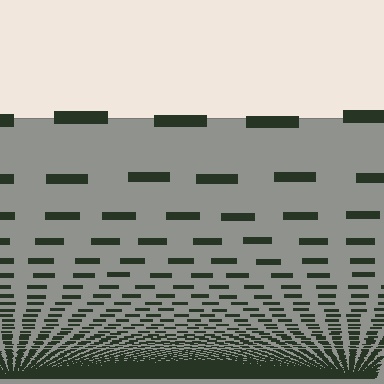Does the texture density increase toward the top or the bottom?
Density increases toward the bottom.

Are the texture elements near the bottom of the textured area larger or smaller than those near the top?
Smaller. The gradient is inverted — elements near the bottom are smaller and denser.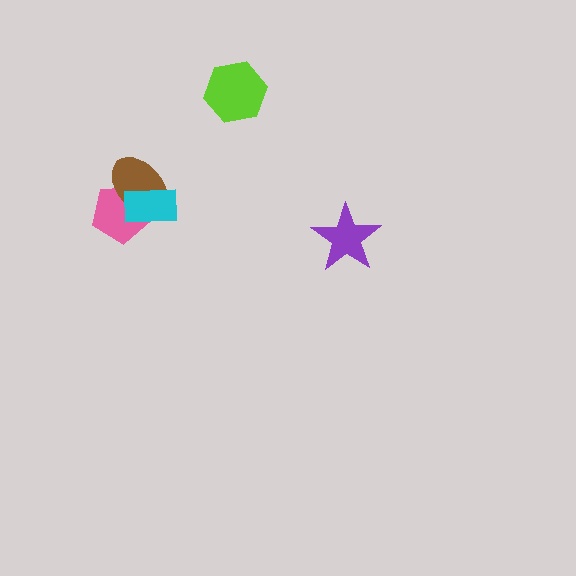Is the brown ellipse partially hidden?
Yes, it is partially covered by another shape.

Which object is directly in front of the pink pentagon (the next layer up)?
The brown ellipse is directly in front of the pink pentagon.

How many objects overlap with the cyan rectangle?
2 objects overlap with the cyan rectangle.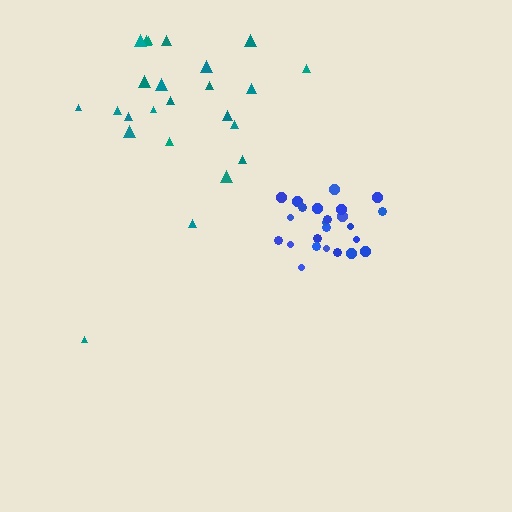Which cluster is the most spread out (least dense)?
Teal.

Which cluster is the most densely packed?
Blue.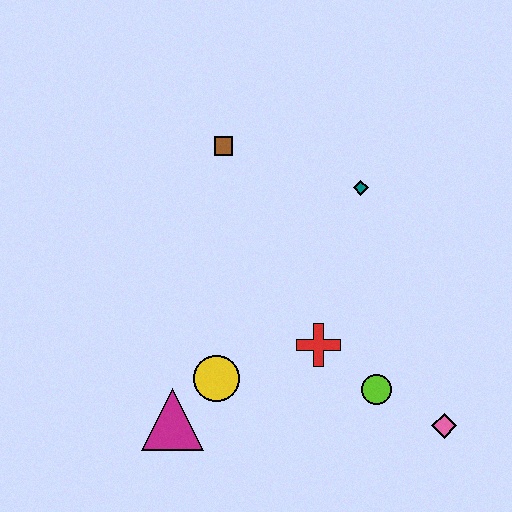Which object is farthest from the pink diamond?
The brown square is farthest from the pink diamond.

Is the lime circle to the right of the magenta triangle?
Yes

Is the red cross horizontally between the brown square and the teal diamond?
Yes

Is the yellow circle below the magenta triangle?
No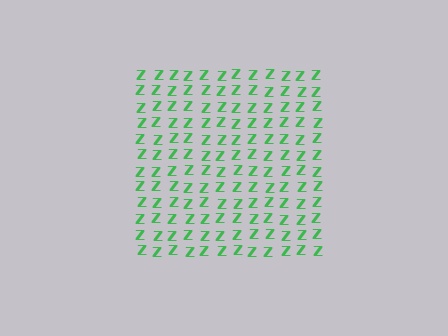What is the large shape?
The large shape is a square.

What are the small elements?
The small elements are letter Z's.